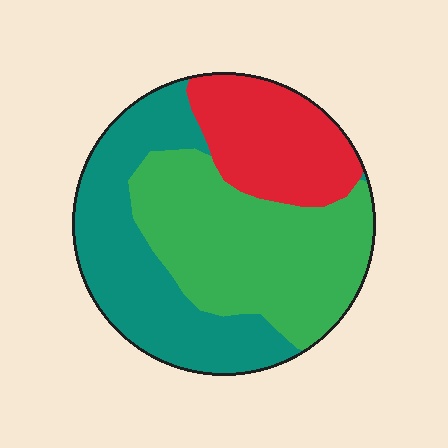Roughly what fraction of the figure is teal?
Teal covers 36% of the figure.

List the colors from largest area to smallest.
From largest to smallest: green, teal, red.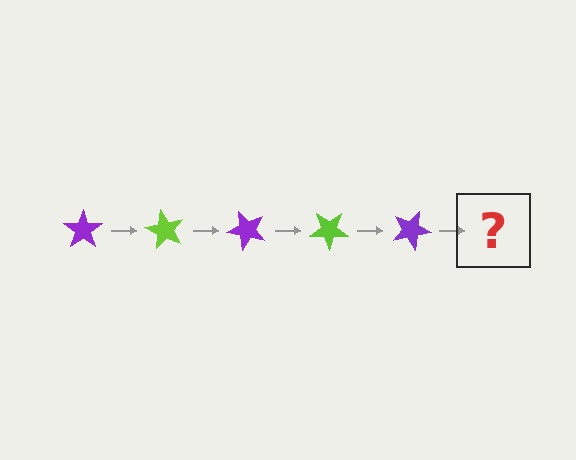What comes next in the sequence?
The next element should be a lime star, rotated 300 degrees from the start.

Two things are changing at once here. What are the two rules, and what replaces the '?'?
The two rules are that it rotates 60 degrees each step and the color cycles through purple and lime. The '?' should be a lime star, rotated 300 degrees from the start.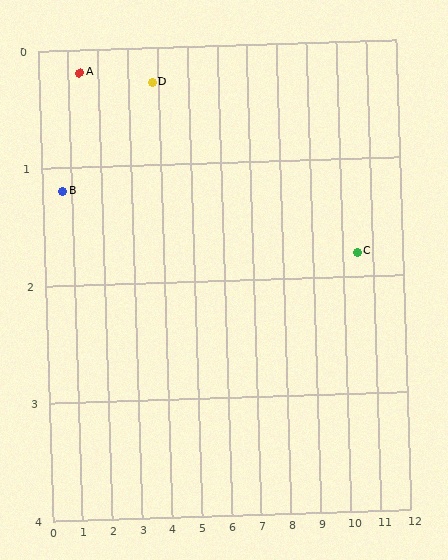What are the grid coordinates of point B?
Point B is at approximately (0.7, 1.2).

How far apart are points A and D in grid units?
Points A and D are about 2.4 grid units apart.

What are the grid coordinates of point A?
Point A is at approximately (1.4, 0.2).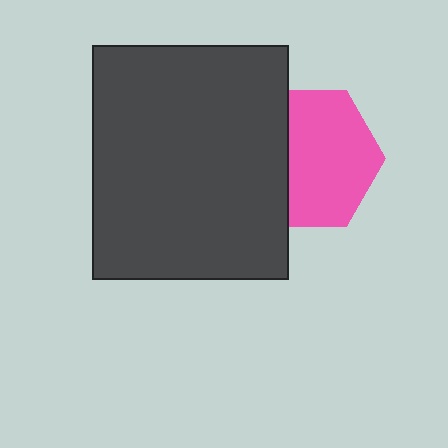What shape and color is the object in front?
The object in front is a dark gray rectangle.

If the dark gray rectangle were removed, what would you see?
You would see the complete pink hexagon.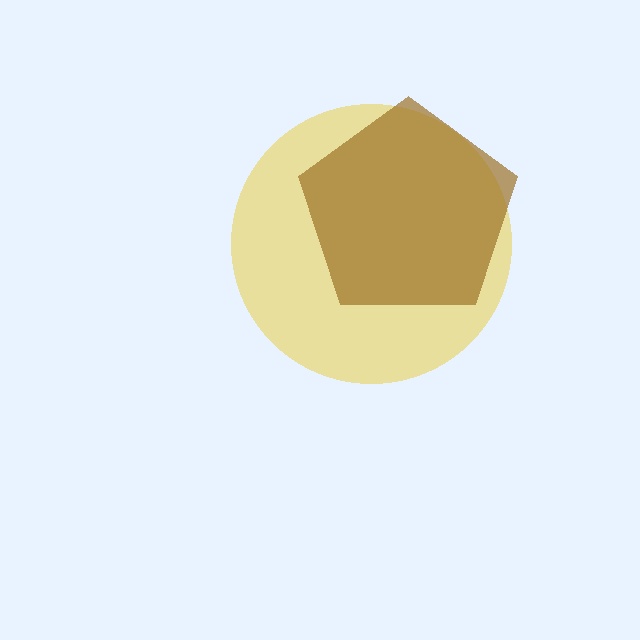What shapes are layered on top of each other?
The layered shapes are: a yellow circle, a brown pentagon.